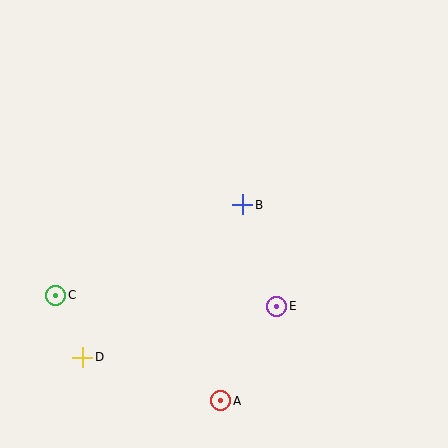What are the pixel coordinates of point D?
Point D is at (83, 357).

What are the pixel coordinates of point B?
Point B is at (243, 205).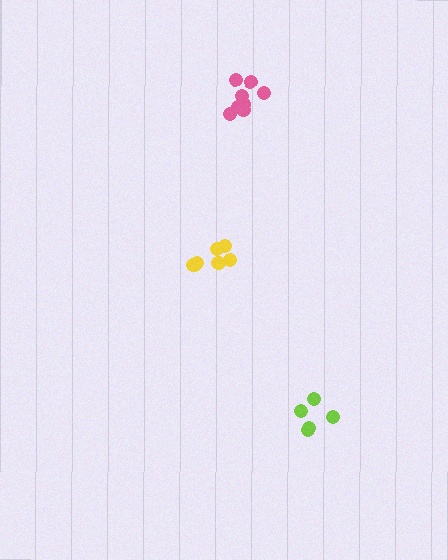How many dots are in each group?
Group 1: 8 dots, Group 2: 7 dots, Group 3: 5 dots (20 total).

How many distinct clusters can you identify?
There are 3 distinct clusters.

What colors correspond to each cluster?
The clusters are colored: pink, yellow, lime.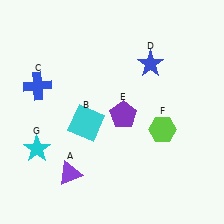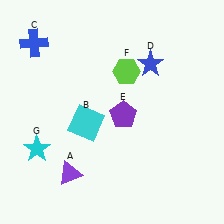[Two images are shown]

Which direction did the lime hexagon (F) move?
The lime hexagon (F) moved up.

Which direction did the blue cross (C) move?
The blue cross (C) moved up.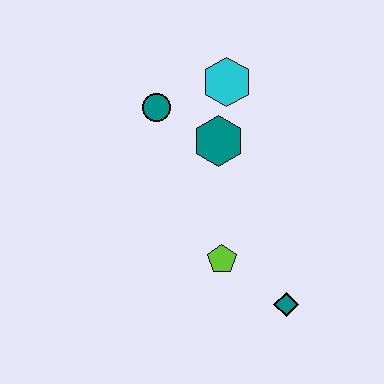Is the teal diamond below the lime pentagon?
Yes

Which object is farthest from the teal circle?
The teal diamond is farthest from the teal circle.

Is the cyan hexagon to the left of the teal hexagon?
No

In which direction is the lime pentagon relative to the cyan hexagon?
The lime pentagon is below the cyan hexagon.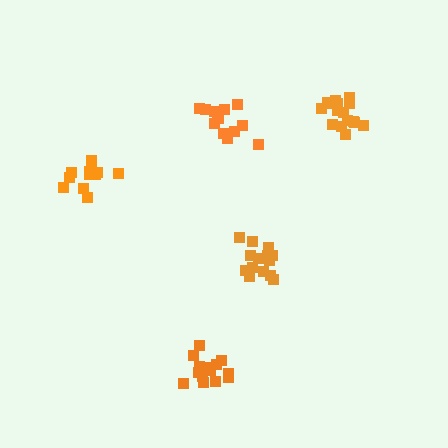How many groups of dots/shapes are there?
There are 5 groups.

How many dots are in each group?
Group 1: 13 dots, Group 2: 12 dots, Group 3: 15 dots, Group 4: 16 dots, Group 5: 15 dots (71 total).